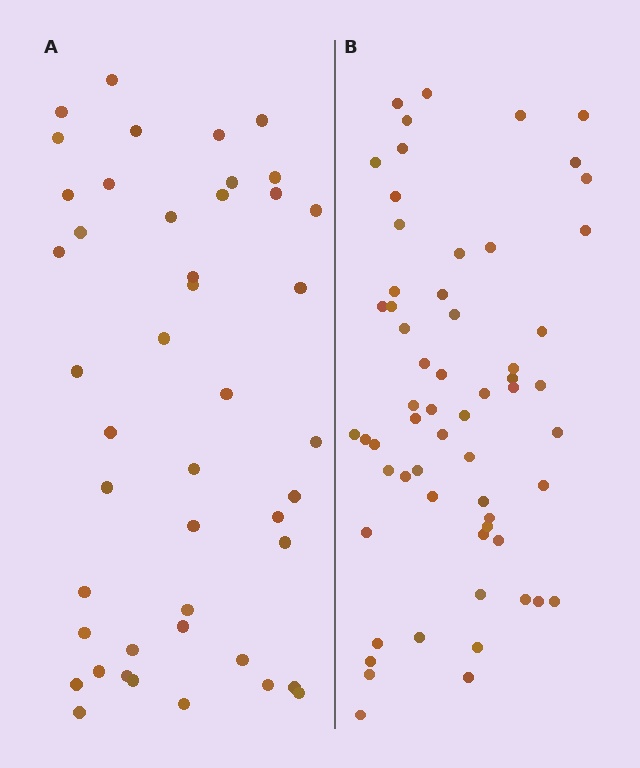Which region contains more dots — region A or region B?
Region B (the right region) has more dots.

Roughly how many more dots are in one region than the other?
Region B has approximately 15 more dots than region A.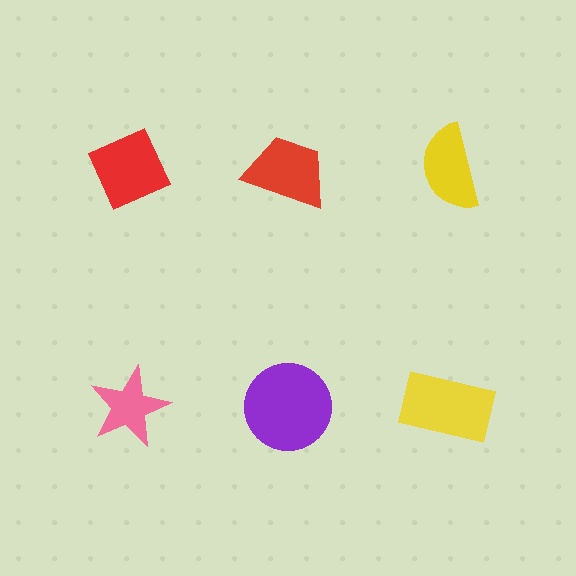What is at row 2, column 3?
A yellow rectangle.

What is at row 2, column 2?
A purple circle.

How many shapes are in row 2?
3 shapes.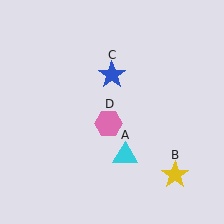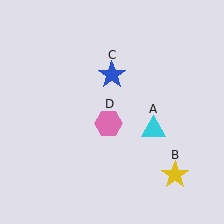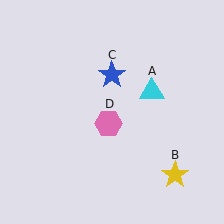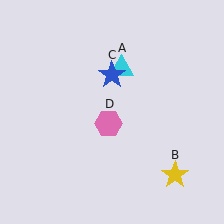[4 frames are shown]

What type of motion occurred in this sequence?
The cyan triangle (object A) rotated counterclockwise around the center of the scene.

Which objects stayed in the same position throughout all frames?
Yellow star (object B) and blue star (object C) and pink hexagon (object D) remained stationary.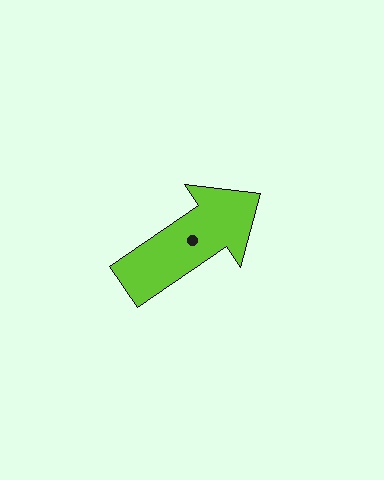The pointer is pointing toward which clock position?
Roughly 2 o'clock.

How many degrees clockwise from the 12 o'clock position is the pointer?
Approximately 56 degrees.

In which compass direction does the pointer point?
Northeast.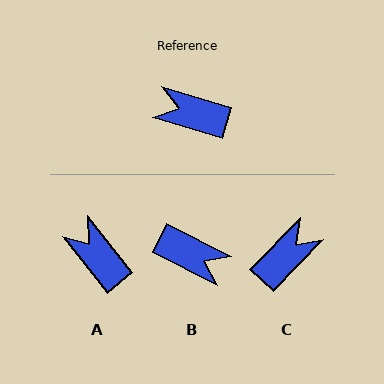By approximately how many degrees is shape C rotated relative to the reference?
Approximately 117 degrees clockwise.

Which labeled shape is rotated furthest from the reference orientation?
B, about 170 degrees away.